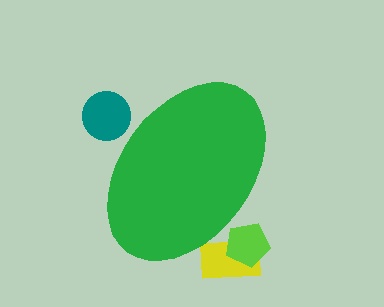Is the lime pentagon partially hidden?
Yes, the lime pentagon is partially hidden behind the green ellipse.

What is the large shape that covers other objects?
A green ellipse.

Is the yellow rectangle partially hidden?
Yes, the yellow rectangle is partially hidden behind the green ellipse.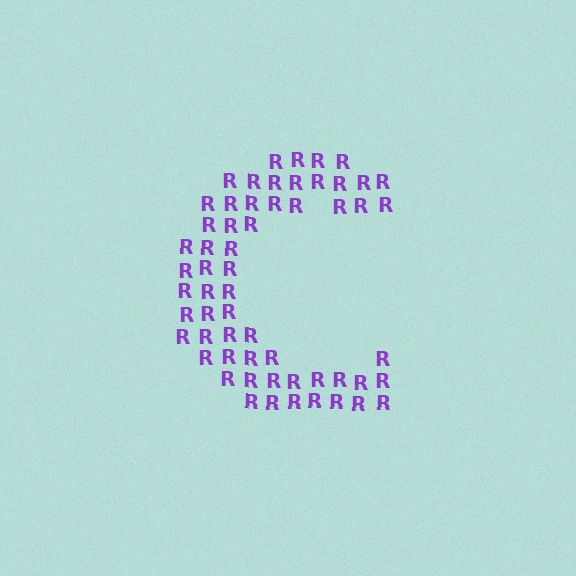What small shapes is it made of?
It is made of small letter R's.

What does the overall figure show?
The overall figure shows the letter C.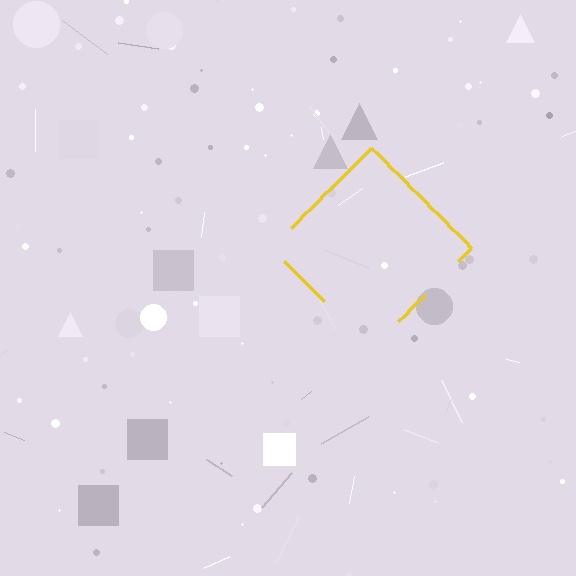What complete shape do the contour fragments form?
The contour fragments form a diamond.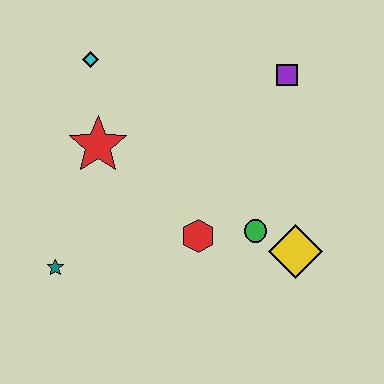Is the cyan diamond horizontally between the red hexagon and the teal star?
Yes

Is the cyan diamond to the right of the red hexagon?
No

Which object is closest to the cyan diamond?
The red star is closest to the cyan diamond.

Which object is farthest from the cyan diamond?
The yellow diamond is farthest from the cyan diamond.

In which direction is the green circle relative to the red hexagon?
The green circle is to the right of the red hexagon.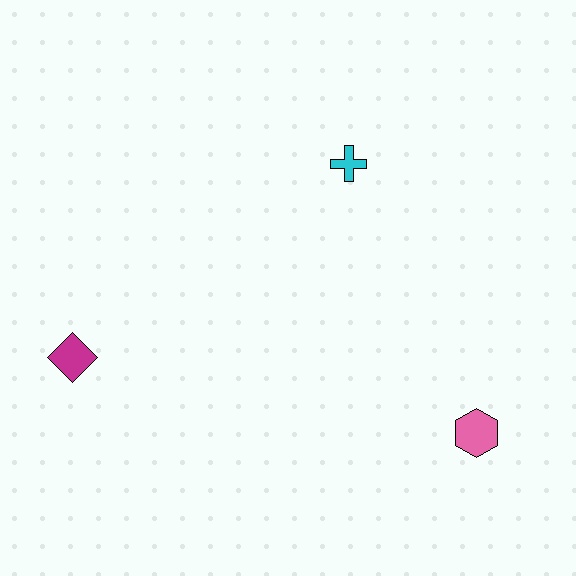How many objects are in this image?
There are 3 objects.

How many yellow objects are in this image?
There are no yellow objects.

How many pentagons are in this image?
There are no pentagons.